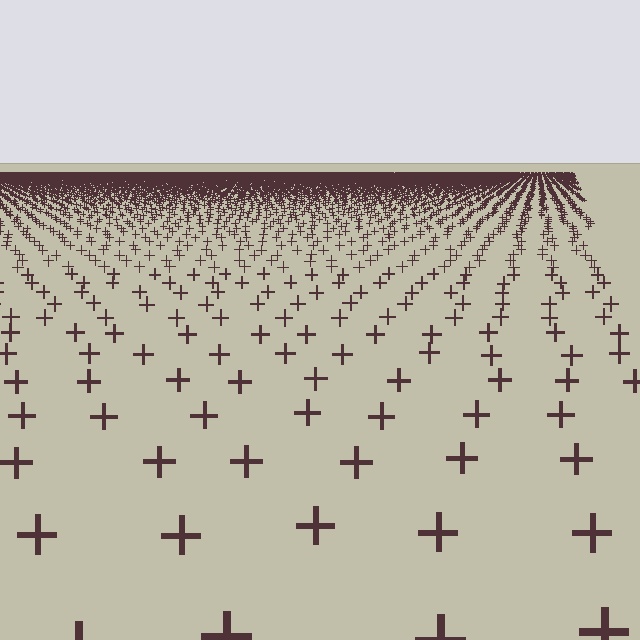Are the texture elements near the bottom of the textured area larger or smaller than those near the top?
Larger. Near the bottom, elements are closer to the viewer and appear at a bigger on-screen size.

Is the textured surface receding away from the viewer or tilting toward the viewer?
The surface is receding away from the viewer. Texture elements get smaller and denser toward the top.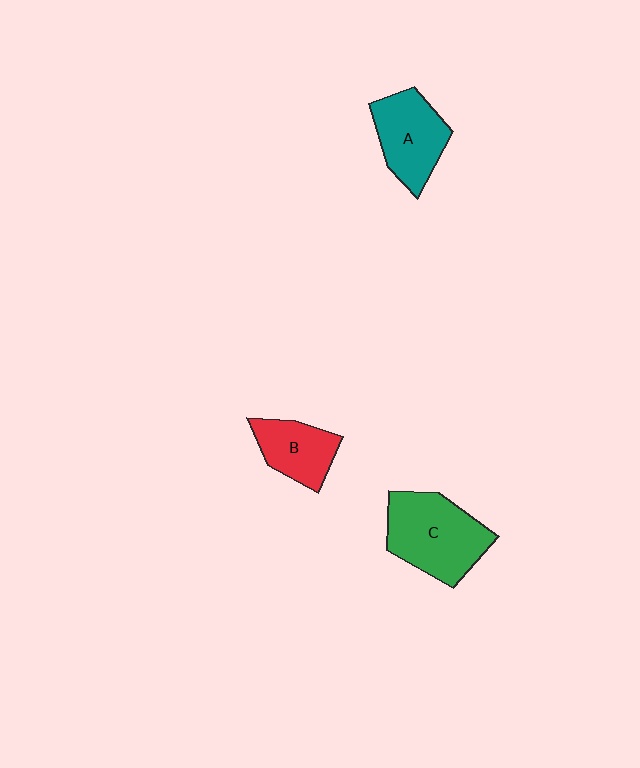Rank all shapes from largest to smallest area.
From largest to smallest: C (green), A (teal), B (red).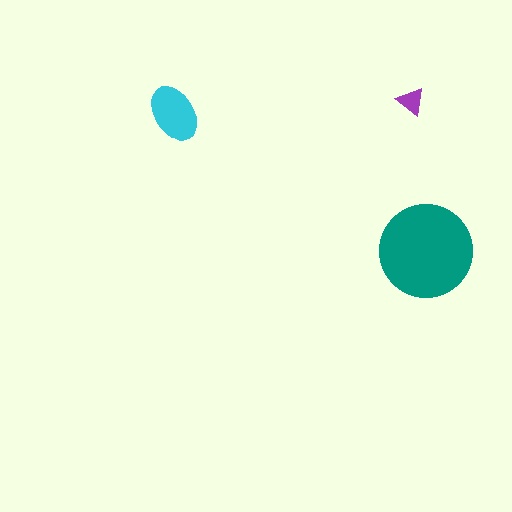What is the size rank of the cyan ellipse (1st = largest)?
2nd.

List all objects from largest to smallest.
The teal circle, the cyan ellipse, the purple triangle.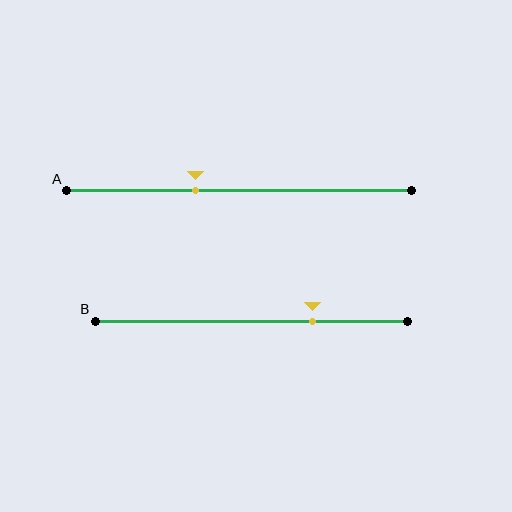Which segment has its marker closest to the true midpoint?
Segment A has its marker closest to the true midpoint.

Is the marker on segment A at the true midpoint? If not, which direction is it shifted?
No, the marker on segment A is shifted to the left by about 13% of the segment length.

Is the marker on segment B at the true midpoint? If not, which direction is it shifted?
No, the marker on segment B is shifted to the right by about 20% of the segment length.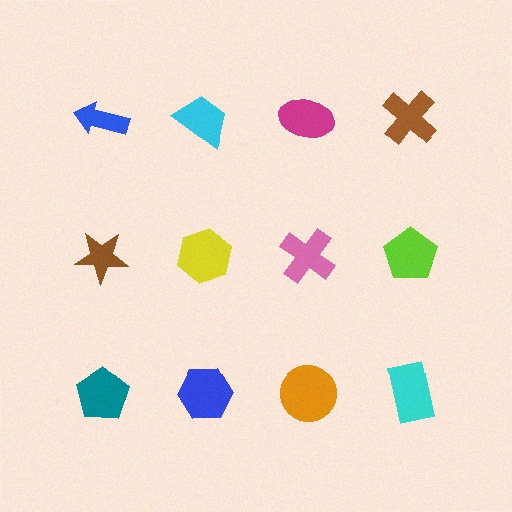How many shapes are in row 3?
4 shapes.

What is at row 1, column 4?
A brown cross.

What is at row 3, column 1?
A teal pentagon.